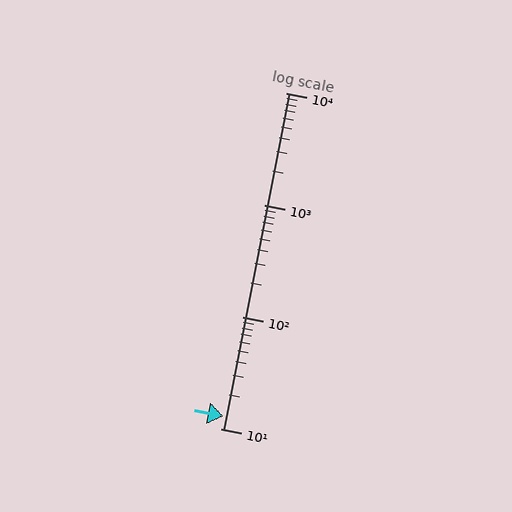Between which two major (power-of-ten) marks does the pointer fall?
The pointer is between 10 and 100.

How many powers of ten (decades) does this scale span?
The scale spans 3 decades, from 10 to 10000.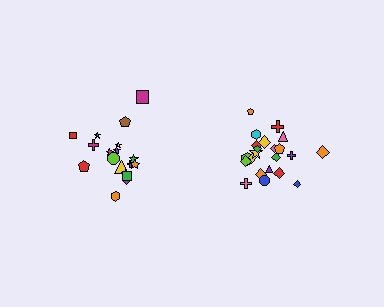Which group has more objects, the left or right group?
The right group.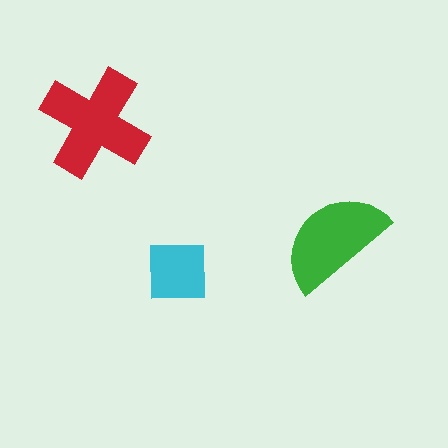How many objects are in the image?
There are 3 objects in the image.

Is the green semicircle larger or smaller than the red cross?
Smaller.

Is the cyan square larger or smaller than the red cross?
Smaller.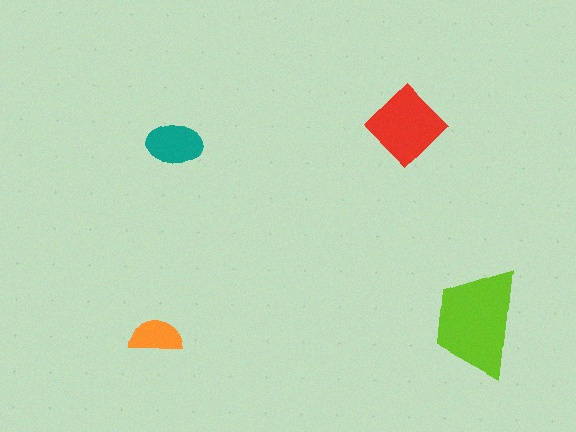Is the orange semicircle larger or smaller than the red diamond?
Smaller.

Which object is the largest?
The lime trapezoid.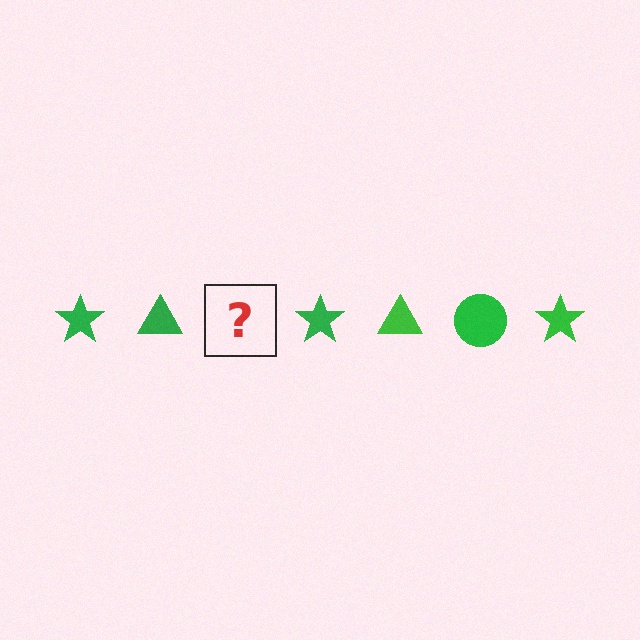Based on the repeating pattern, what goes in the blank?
The blank should be a green circle.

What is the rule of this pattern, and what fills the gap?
The rule is that the pattern cycles through star, triangle, circle shapes in green. The gap should be filled with a green circle.